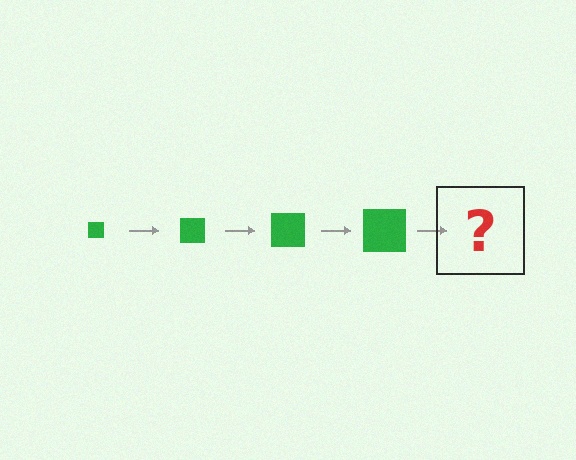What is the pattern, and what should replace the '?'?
The pattern is that the square gets progressively larger each step. The '?' should be a green square, larger than the previous one.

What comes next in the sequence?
The next element should be a green square, larger than the previous one.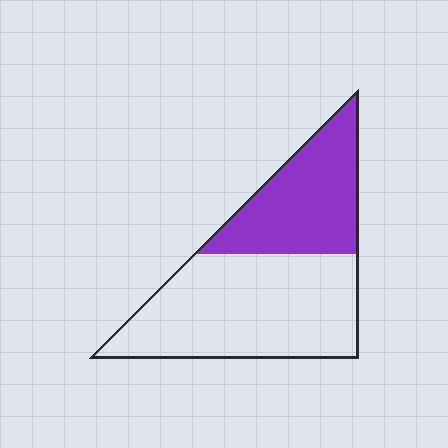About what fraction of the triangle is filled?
About three eighths (3/8).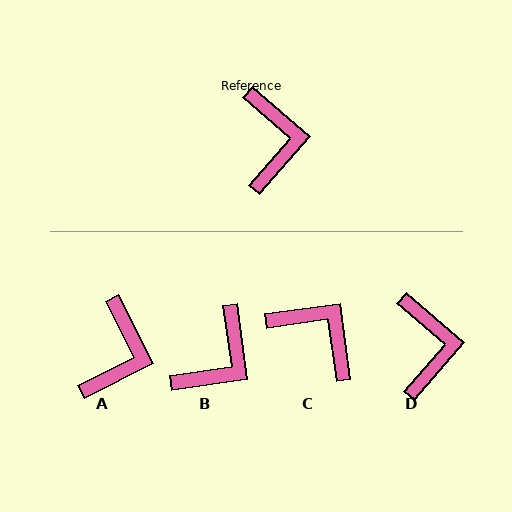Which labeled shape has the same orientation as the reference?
D.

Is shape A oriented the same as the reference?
No, it is off by about 22 degrees.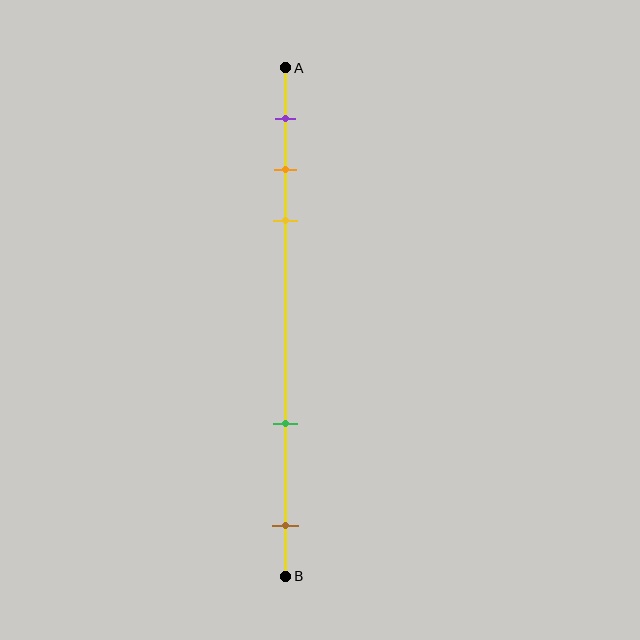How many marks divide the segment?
There are 5 marks dividing the segment.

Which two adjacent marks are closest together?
The orange and yellow marks are the closest adjacent pair.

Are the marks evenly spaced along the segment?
No, the marks are not evenly spaced.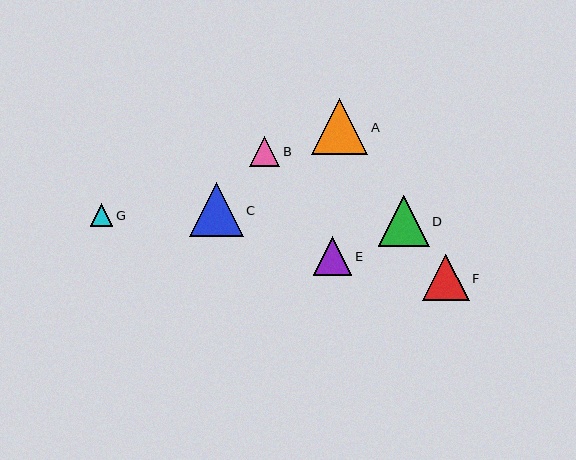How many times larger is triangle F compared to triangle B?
Triangle F is approximately 1.5 times the size of triangle B.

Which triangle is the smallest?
Triangle G is the smallest with a size of approximately 22 pixels.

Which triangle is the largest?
Triangle A is the largest with a size of approximately 56 pixels.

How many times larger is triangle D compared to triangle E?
Triangle D is approximately 1.3 times the size of triangle E.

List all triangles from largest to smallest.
From largest to smallest: A, C, D, F, E, B, G.